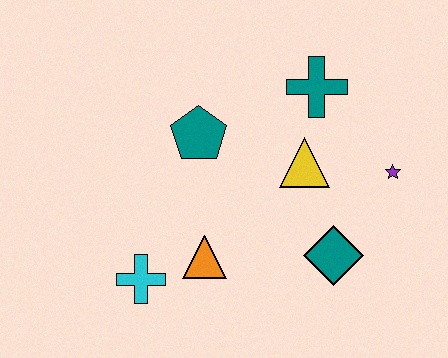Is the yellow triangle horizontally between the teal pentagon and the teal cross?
Yes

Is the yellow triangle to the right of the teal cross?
No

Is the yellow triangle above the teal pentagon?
No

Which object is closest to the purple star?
The yellow triangle is closest to the purple star.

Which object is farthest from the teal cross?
The cyan cross is farthest from the teal cross.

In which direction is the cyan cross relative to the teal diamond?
The cyan cross is to the left of the teal diamond.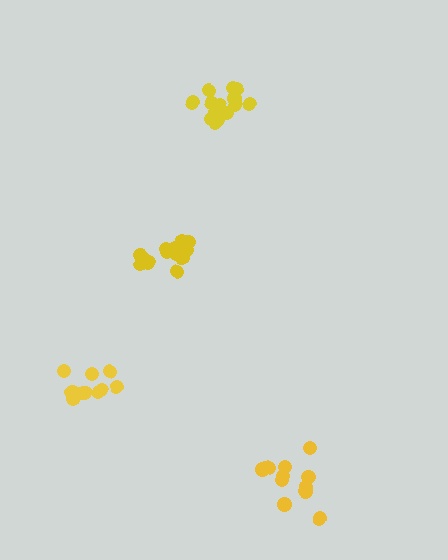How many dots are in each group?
Group 1: 12 dots, Group 2: 10 dots, Group 3: 14 dots, Group 4: 13 dots (49 total).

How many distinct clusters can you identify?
There are 4 distinct clusters.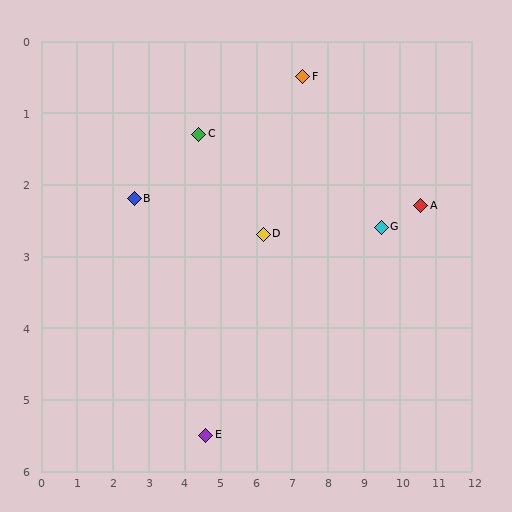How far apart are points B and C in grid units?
Points B and C are about 2.0 grid units apart.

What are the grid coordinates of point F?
Point F is at approximately (7.3, 0.5).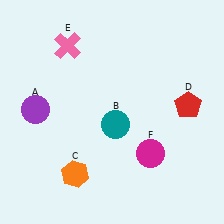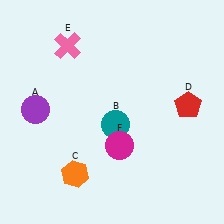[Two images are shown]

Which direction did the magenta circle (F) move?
The magenta circle (F) moved left.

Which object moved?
The magenta circle (F) moved left.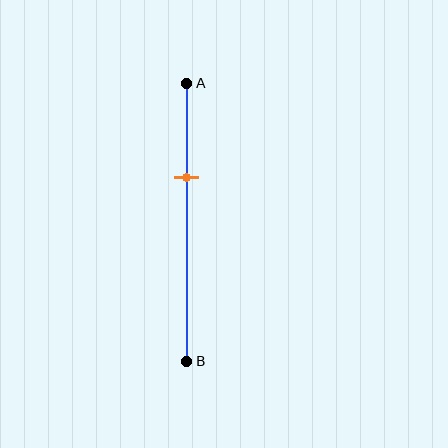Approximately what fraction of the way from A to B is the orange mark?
The orange mark is approximately 35% of the way from A to B.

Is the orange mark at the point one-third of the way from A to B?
Yes, the mark is approximately at the one-third point.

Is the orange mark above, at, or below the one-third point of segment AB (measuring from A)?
The orange mark is approximately at the one-third point of segment AB.